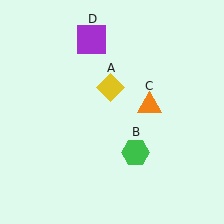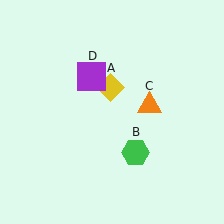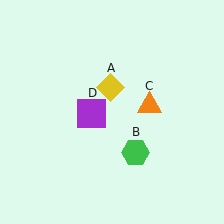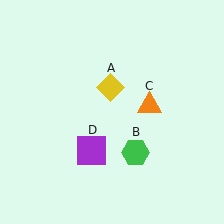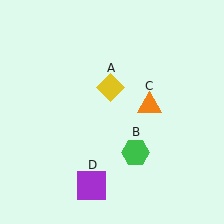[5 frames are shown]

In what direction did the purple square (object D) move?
The purple square (object D) moved down.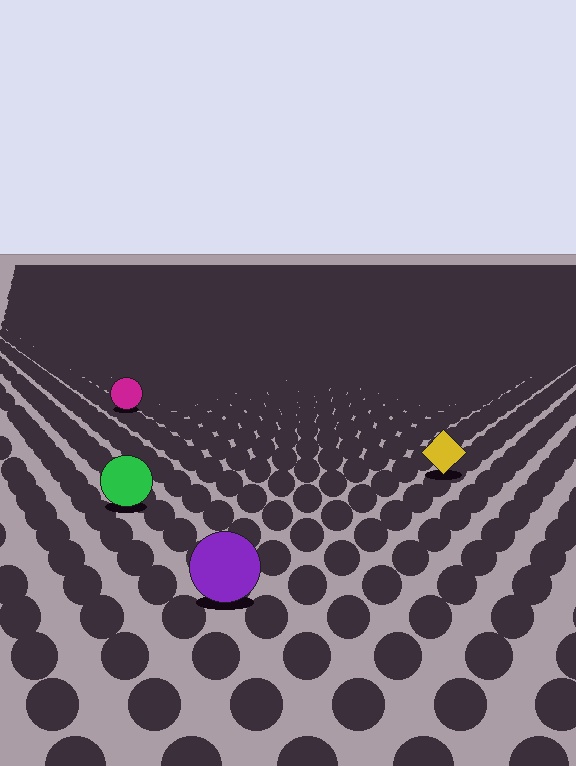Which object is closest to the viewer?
The purple circle is closest. The texture marks near it are larger and more spread out.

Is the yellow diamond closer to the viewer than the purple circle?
No. The purple circle is closer — you can tell from the texture gradient: the ground texture is coarser near it.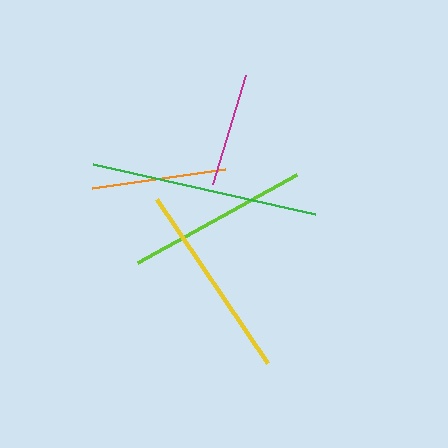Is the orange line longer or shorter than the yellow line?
The yellow line is longer than the orange line.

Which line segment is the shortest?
The magenta line is the shortest at approximately 114 pixels.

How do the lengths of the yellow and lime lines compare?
The yellow and lime lines are approximately the same length.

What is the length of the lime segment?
The lime segment is approximately 181 pixels long.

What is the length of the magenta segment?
The magenta segment is approximately 114 pixels long.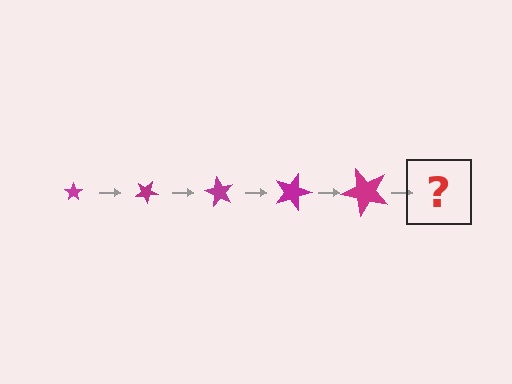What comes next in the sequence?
The next element should be a star, larger than the previous one and rotated 150 degrees from the start.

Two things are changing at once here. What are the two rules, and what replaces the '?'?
The two rules are that the star grows larger each step and it rotates 30 degrees each step. The '?' should be a star, larger than the previous one and rotated 150 degrees from the start.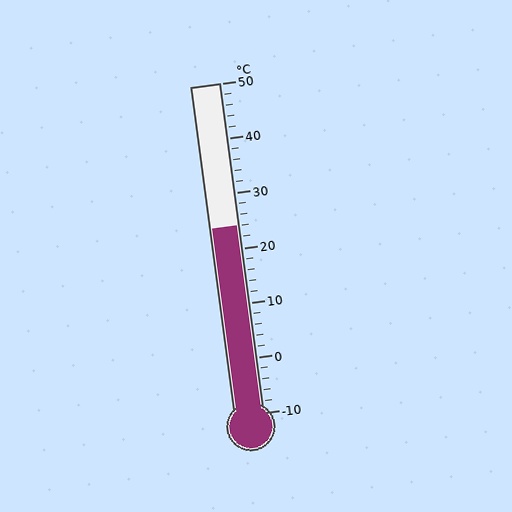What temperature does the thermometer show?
The thermometer shows approximately 24°C.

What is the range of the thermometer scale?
The thermometer scale ranges from -10°C to 50°C.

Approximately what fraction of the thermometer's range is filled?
The thermometer is filled to approximately 55% of its range.